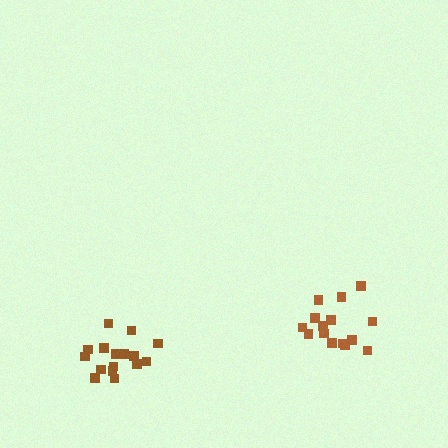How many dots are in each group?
Group 1: 15 dots, Group 2: 17 dots (32 total).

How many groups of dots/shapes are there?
There are 2 groups.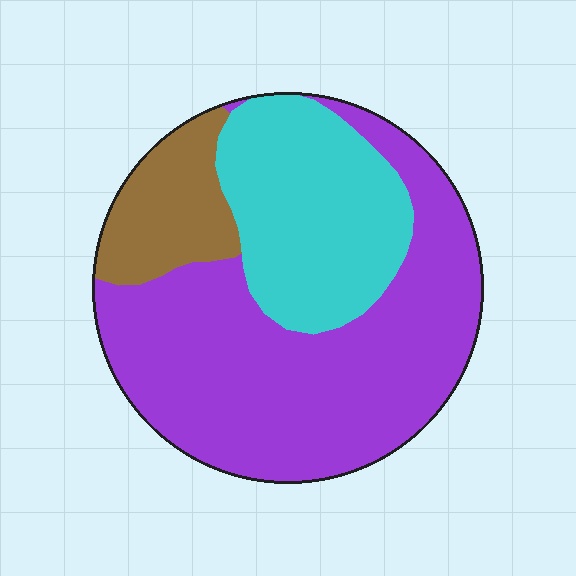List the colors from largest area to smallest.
From largest to smallest: purple, cyan, brown.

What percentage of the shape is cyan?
Cyan covers roughly 30% of the shape.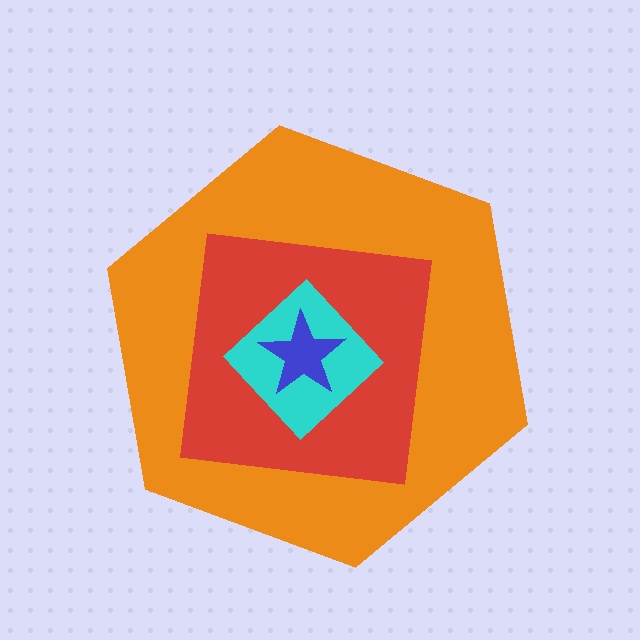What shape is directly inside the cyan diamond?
The blue star.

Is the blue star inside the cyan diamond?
Yes.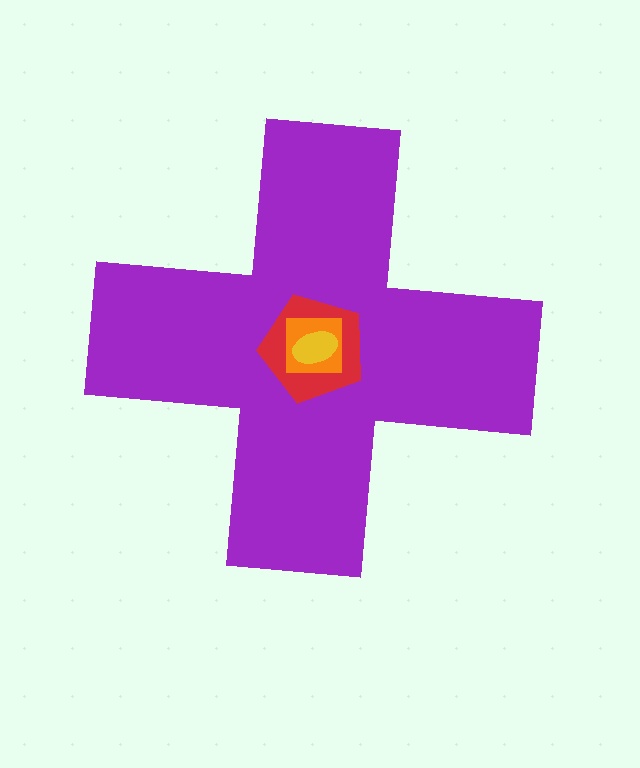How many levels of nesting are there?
4.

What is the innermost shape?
The yellow ellipse.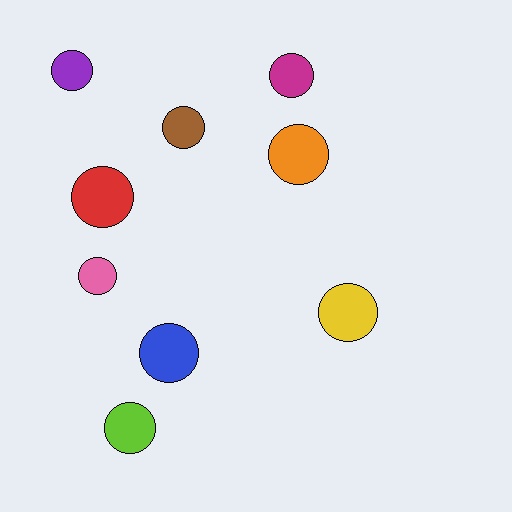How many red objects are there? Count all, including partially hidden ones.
There is 1 red object.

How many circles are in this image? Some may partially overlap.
There are 9 circles.